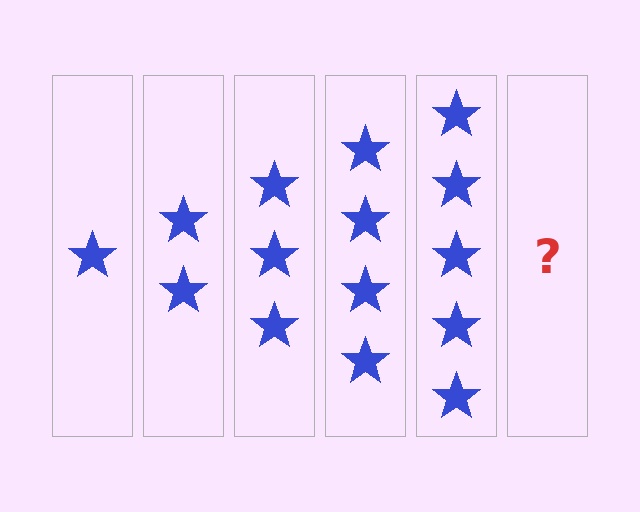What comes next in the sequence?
The next element should be 6 stars.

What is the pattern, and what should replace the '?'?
The pattern is that each step adds one more star. The '?' should be 6 stars.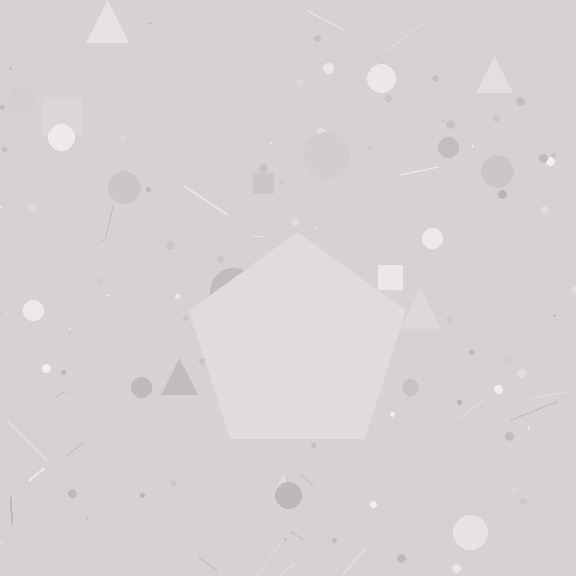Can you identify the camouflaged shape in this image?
The camouflaged shape is a pentagon.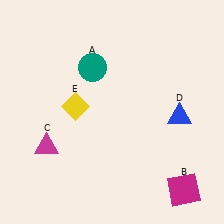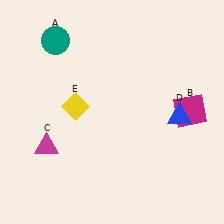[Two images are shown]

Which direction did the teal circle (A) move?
The teal circle (A) moved left.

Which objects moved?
The objects that moved are: the teal circle (A), the magenta square (B).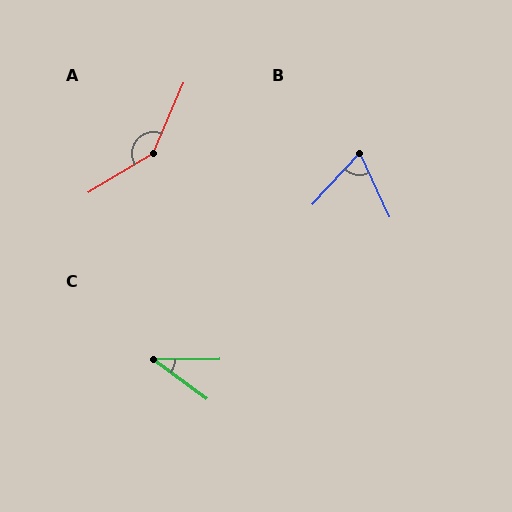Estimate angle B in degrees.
Approximately 67 degrees.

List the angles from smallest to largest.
C (38°), B (67°), A (145°).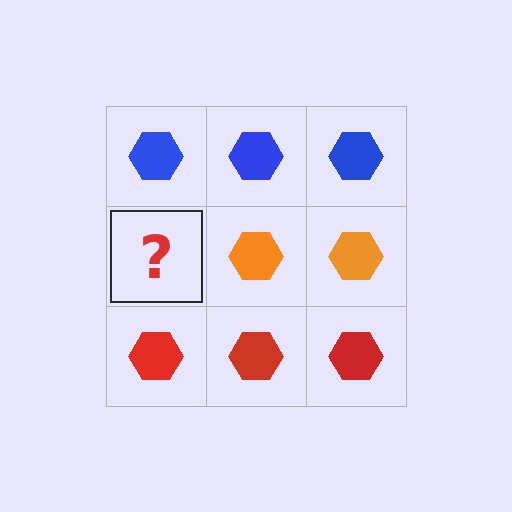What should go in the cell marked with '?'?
The missing cell should contain an orange hexagon.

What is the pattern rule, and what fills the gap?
The rule is that each row has a consistent color. The gap should be filled with an orange hexagon.